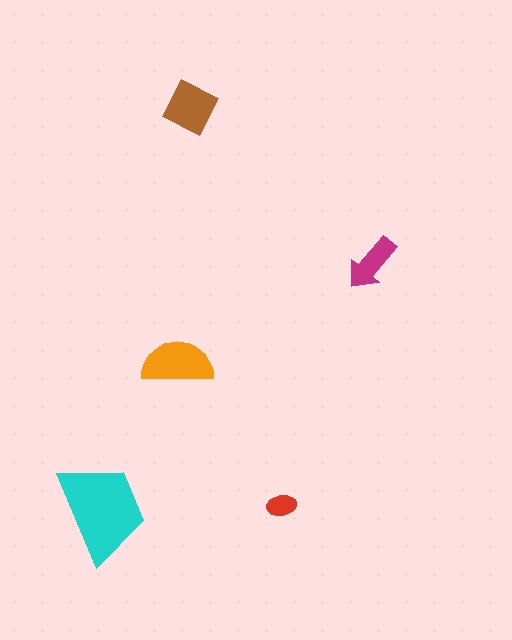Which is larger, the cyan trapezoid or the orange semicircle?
The cyan trapezoid.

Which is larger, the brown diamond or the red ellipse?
The brown diamond.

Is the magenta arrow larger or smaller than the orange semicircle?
Smaller.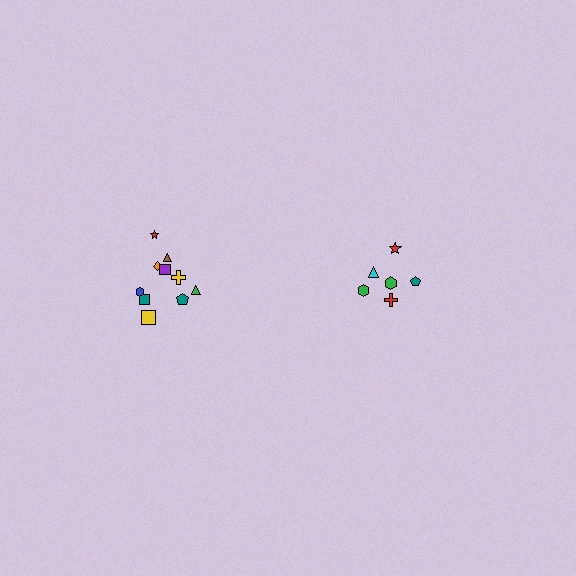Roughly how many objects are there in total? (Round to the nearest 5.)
Roughly 15 objects in total.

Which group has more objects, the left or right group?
The left group.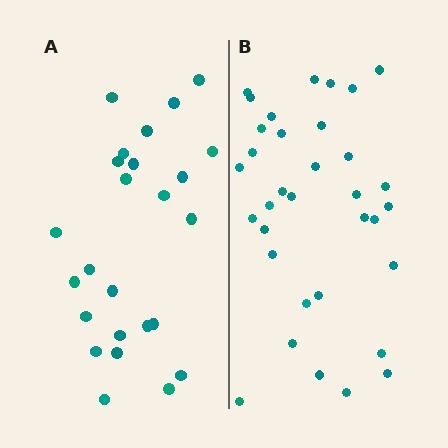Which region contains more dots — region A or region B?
Region B (the right region) has more dots.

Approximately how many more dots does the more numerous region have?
Region B has roughly 8 or so more dots than region A.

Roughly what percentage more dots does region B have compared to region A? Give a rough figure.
About 35% more.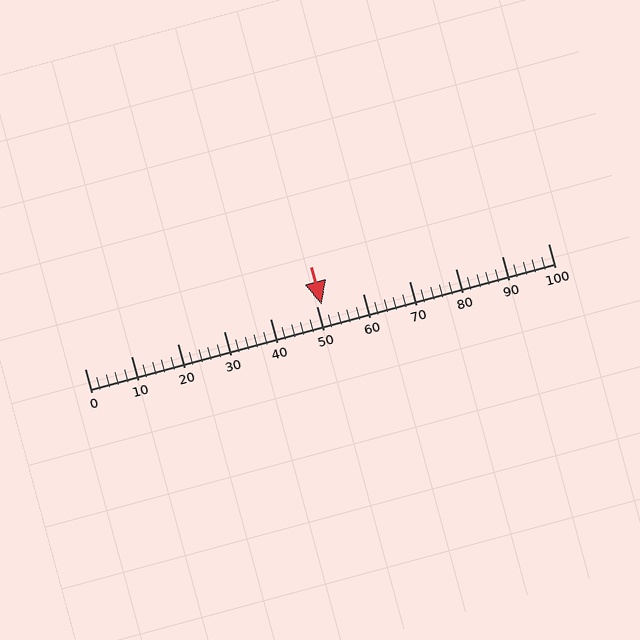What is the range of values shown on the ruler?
The ruler shows values from 0 to 100.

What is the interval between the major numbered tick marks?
The major tick marks are spaced 10 units apart.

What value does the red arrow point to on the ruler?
The red arrow points to approximately 51.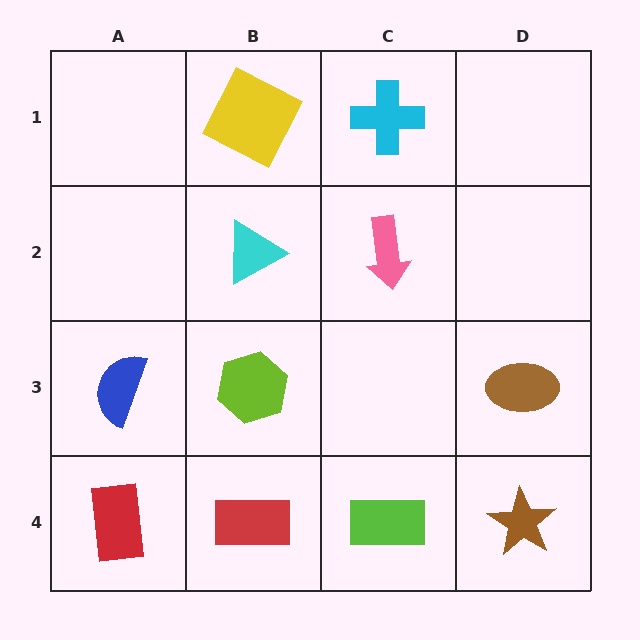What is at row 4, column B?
A red rectangle.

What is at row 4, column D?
A brown star.